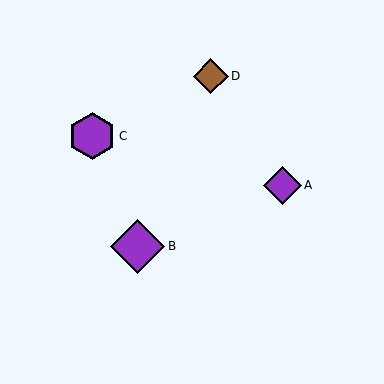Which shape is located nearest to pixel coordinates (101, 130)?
The purple hexagon (labeled C) at (92, 136) is nearest to that location.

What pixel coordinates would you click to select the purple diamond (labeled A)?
Click at (283, 185) to select the purple diamond A.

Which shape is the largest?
The purple diamond (labeled B) is the largest.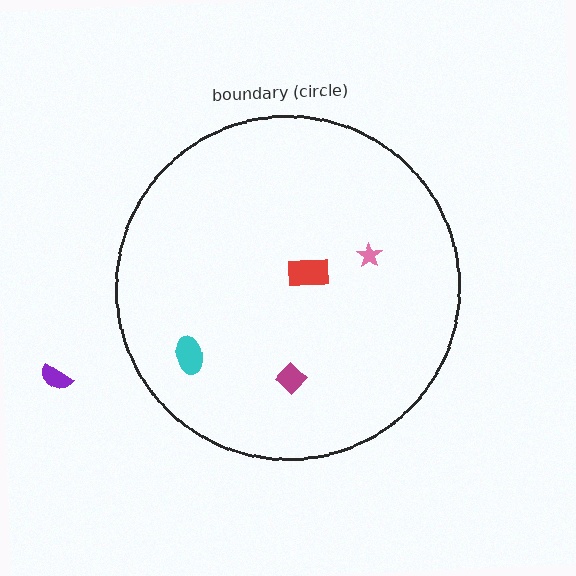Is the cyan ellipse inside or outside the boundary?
Inside.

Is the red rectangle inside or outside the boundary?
Inside.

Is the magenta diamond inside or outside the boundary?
Inside.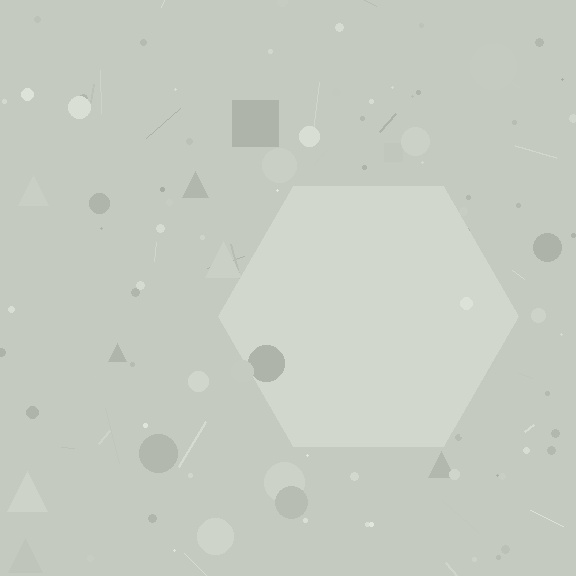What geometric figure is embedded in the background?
A hexagon is embedded in the background.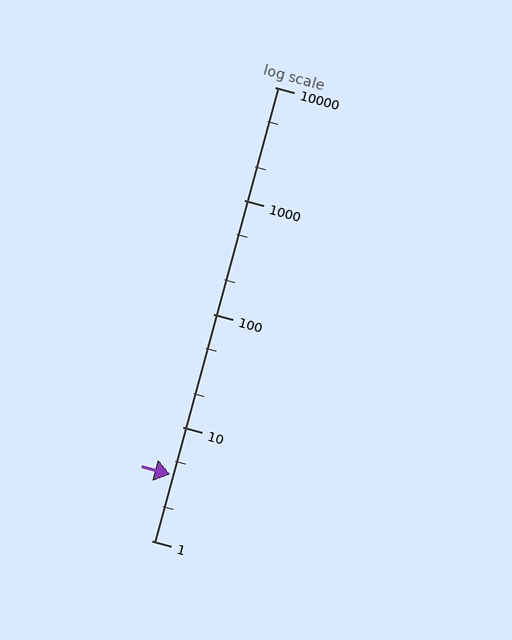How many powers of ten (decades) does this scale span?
The scale spans 4 decades, from 1 to 10000.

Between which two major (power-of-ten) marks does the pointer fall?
The pointer is between 1 and 10.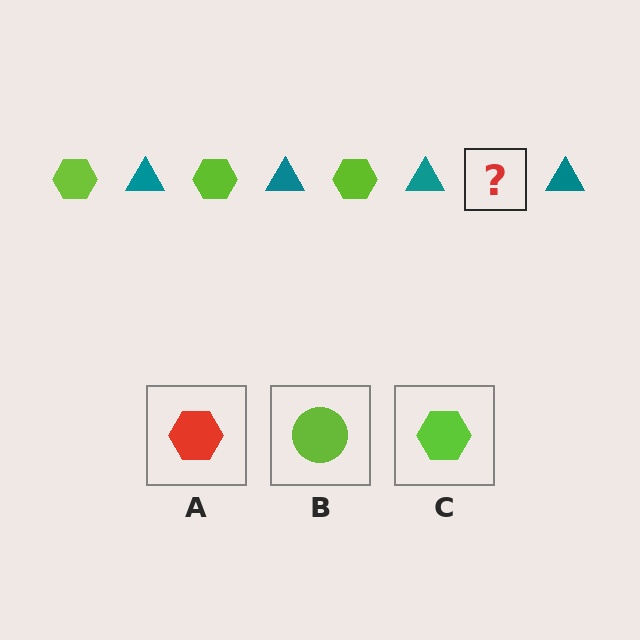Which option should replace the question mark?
Option C.